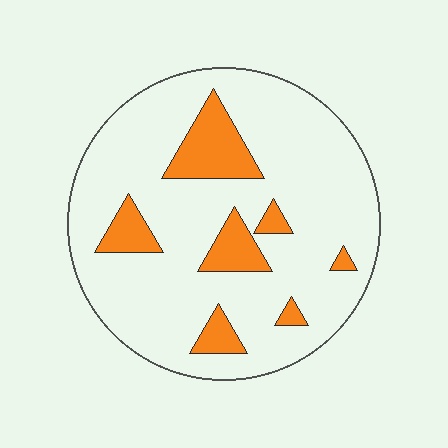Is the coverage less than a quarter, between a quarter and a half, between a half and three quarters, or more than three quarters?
Less than a quarter.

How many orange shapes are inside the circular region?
7.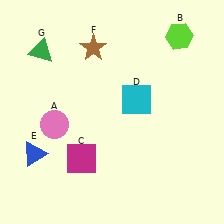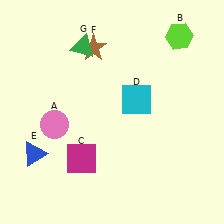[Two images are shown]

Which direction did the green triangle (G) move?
The green triangle (G) moved right.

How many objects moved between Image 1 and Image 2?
1 object moved between the two images.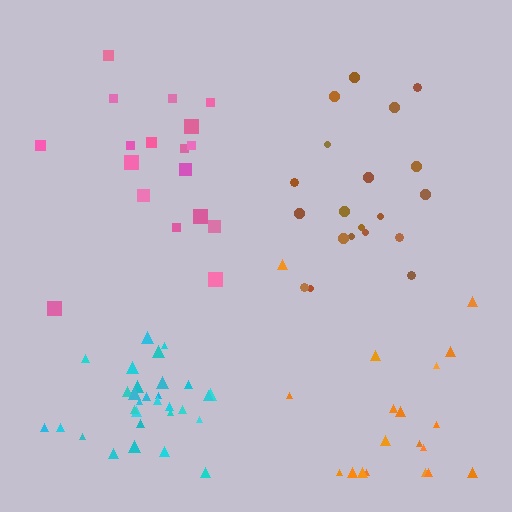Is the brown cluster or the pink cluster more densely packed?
Pink.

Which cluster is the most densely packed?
Cyan.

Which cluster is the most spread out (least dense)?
Brown.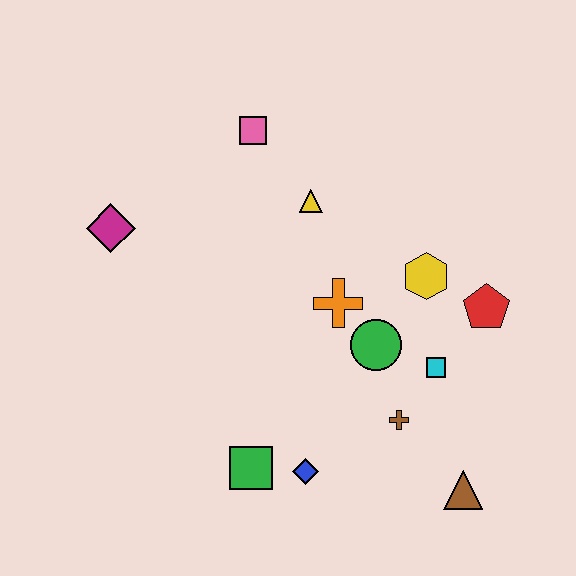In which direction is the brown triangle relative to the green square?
The brown triangle is to the right of the green square.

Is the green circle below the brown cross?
No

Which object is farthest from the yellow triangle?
The brown triangle is farthest from the yellow triangle.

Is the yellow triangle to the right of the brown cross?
No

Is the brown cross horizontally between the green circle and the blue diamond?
No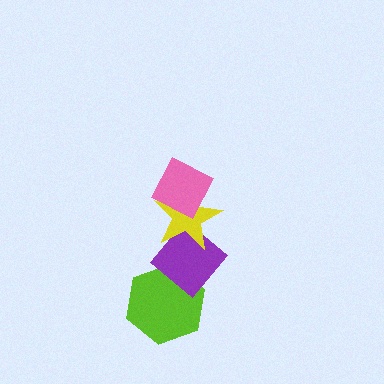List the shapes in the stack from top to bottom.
From top to bottom: the pink diamond, the yellow star, the purple diamond, the lime hexagon.